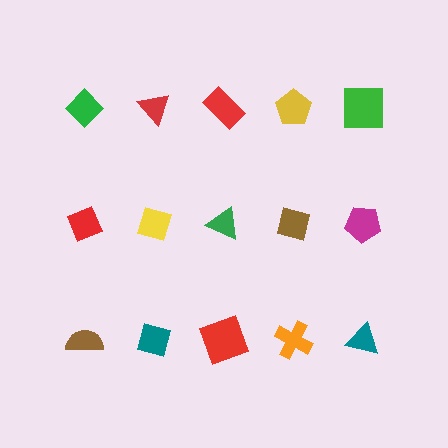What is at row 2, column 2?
A yellow diamond.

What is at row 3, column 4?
An orange cross.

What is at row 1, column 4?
A yellow pentagon.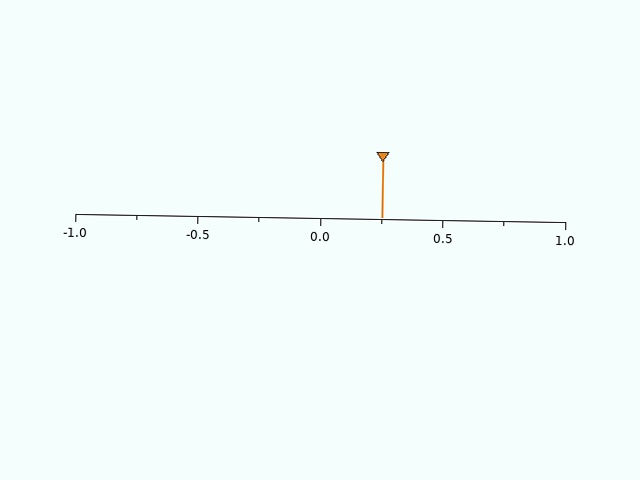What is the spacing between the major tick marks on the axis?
The major ticks are spaced 0.5 apart.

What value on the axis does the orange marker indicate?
The marker indicates approximately 0.25.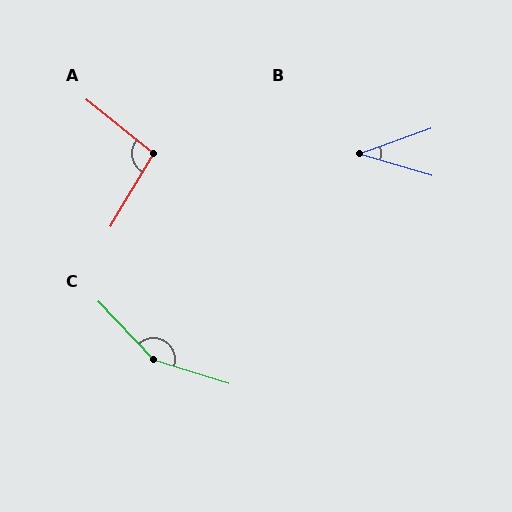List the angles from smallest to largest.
B (36°), A (98°), C (151°).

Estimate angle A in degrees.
Approximately 98 degrees.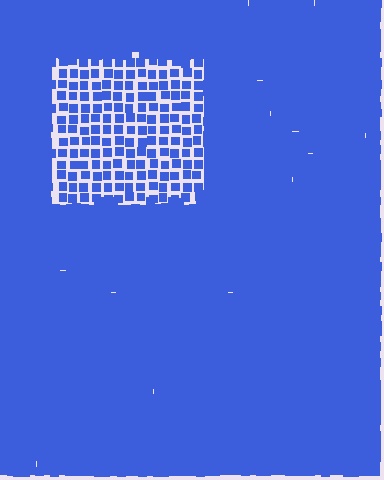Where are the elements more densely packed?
The elements are more densely packed outside the rectangle boundary.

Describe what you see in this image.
The image contains small blue elements arranged at two different densities. A rectangle-shaped region is visible where the elements are less densely packed than the surrounding area.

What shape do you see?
I see a rectangle.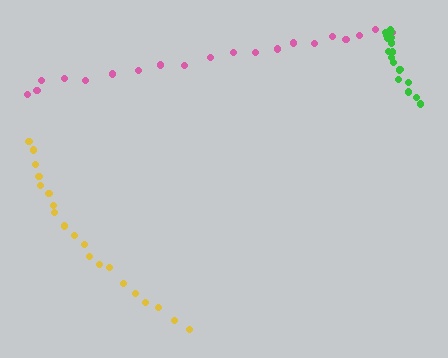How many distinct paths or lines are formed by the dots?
There are 3 distinct paths.